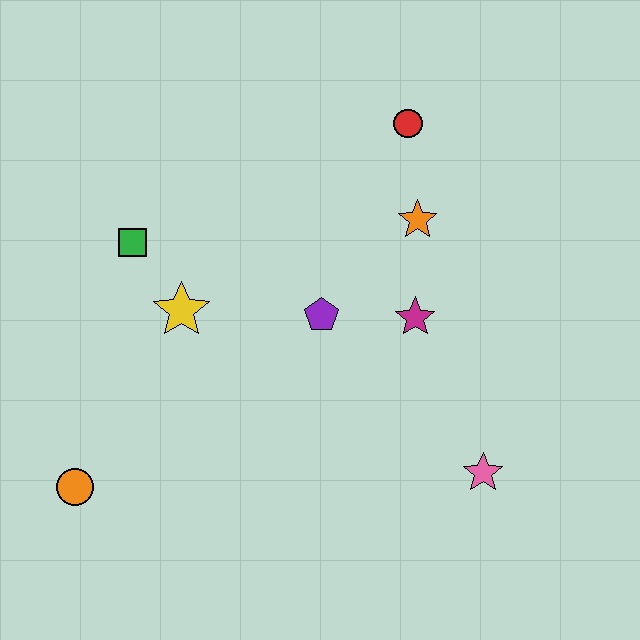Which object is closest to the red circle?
The orange star is closest to the red circle.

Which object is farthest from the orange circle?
The red circle is farthest from the orange circle.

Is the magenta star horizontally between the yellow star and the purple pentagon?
No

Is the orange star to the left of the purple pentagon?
No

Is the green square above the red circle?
No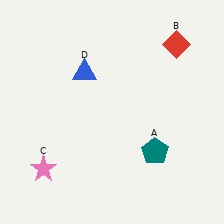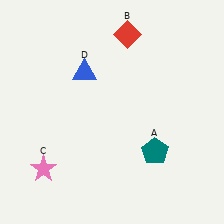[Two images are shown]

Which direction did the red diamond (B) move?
The red diamond (B) moved left.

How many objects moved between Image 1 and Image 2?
1 object moved between the two images.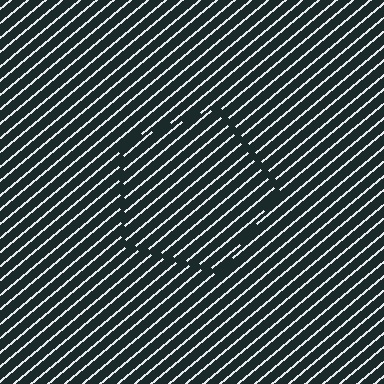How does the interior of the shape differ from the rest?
The interior of the shape contains the same grating, shifted by half a period — the contour is defined by the phase discontinuity where line-ends from the inner and outer gratings abut.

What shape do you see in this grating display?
An illusory pentagon. The interior of the shape contains the same grating, shifted by half a period — the contour is defined by the phase discontinuity where line-ends from the inner and outer gratings abut.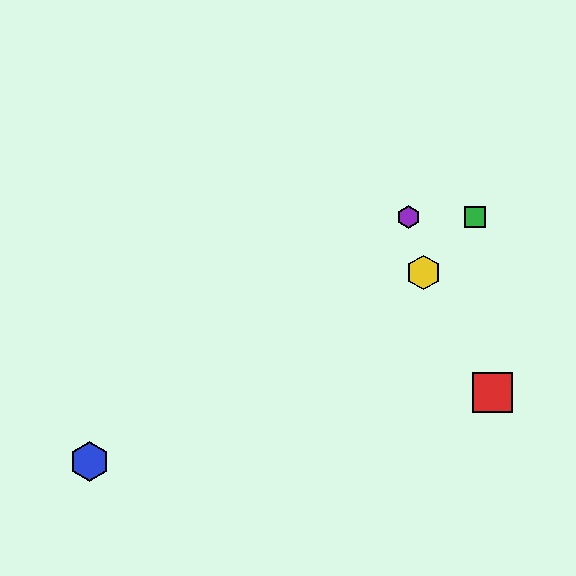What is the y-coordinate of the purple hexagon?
The purple hexagon is at y≈217.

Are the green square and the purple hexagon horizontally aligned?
Yes, both are at y≈217.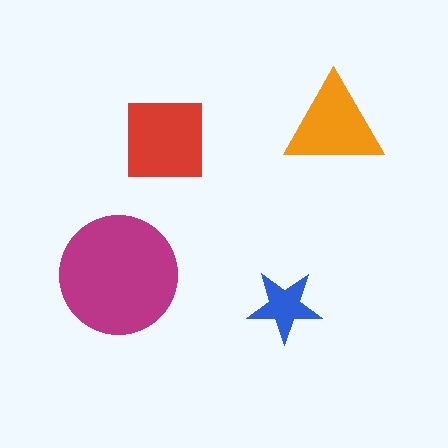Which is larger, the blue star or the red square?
The red square.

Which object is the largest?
The magenta circle.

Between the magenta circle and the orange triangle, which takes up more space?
The magenta circle.